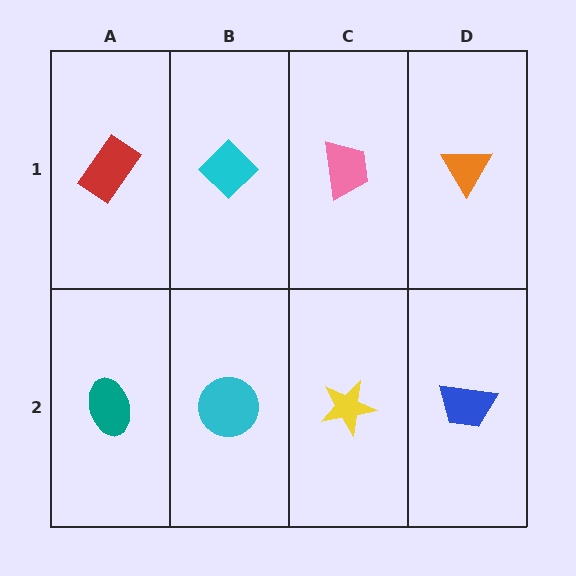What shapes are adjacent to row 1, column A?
A teal ellipse (row 2, column A), a cyan diamond (row 1, column B).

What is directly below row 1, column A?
A teal ellipse.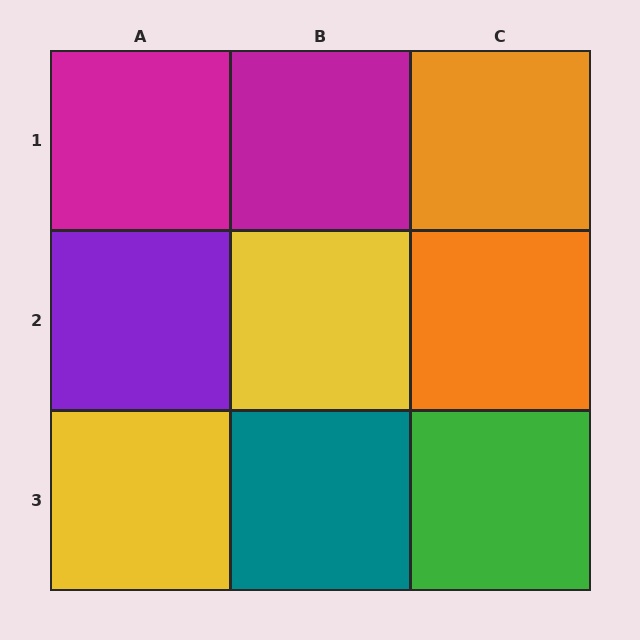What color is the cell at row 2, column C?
Orange.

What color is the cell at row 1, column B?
Magenta.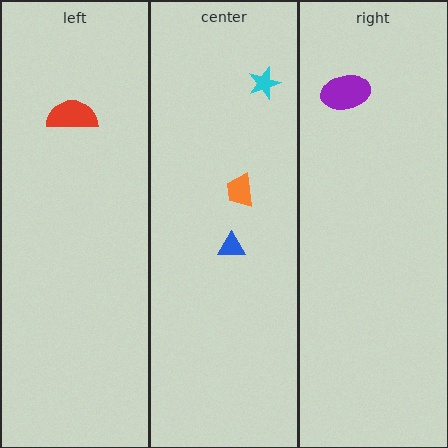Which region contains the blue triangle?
The center region.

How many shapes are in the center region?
3.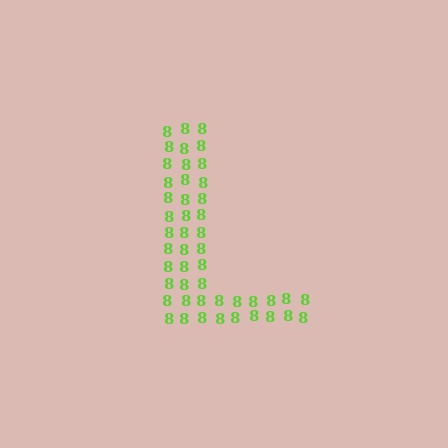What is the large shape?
The large shape is the letter L.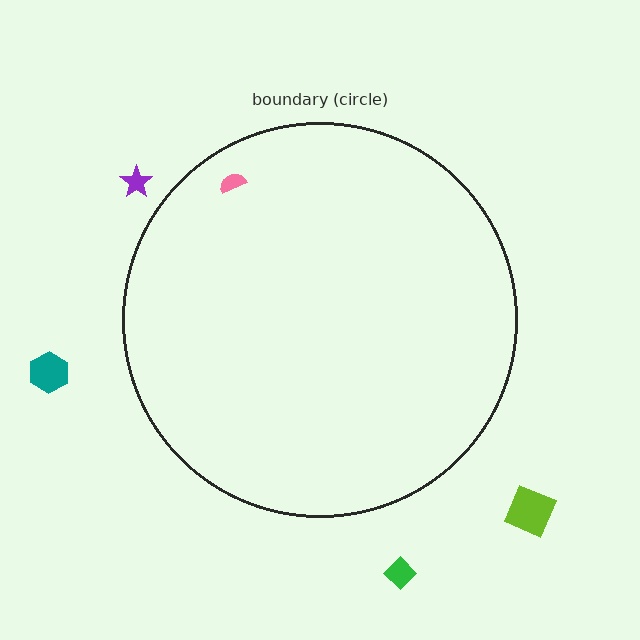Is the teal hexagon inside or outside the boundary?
Outside.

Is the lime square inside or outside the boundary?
Outside.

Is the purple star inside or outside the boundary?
Outside.